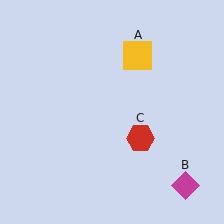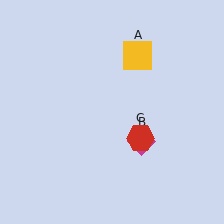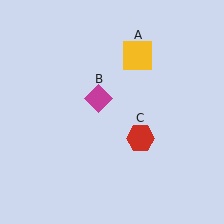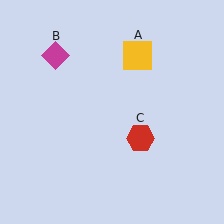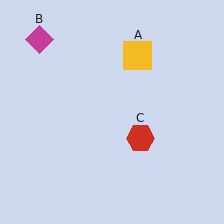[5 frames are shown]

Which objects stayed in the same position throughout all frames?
Yellow square (object A) and red hexagon (object C) remained stationary.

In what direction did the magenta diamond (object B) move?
The magenta diamond (object B) moved up and to the left.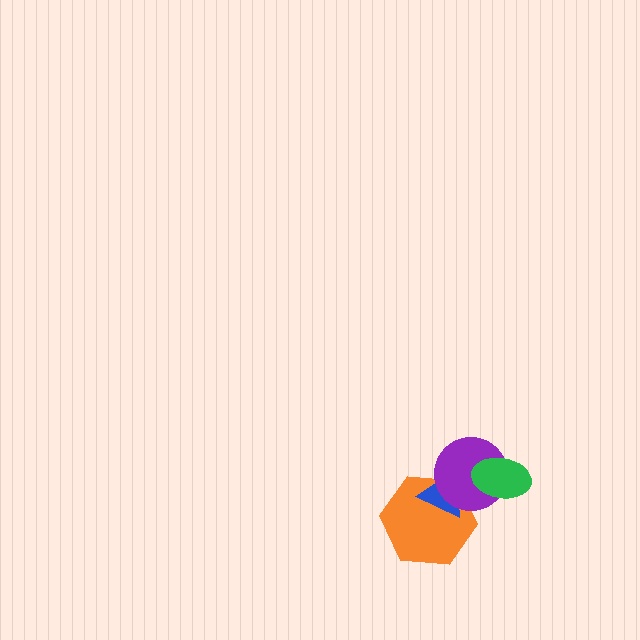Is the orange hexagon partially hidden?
Yes, it is partially covered by another shape.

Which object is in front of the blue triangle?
The purple circle is in front of the blue triangle.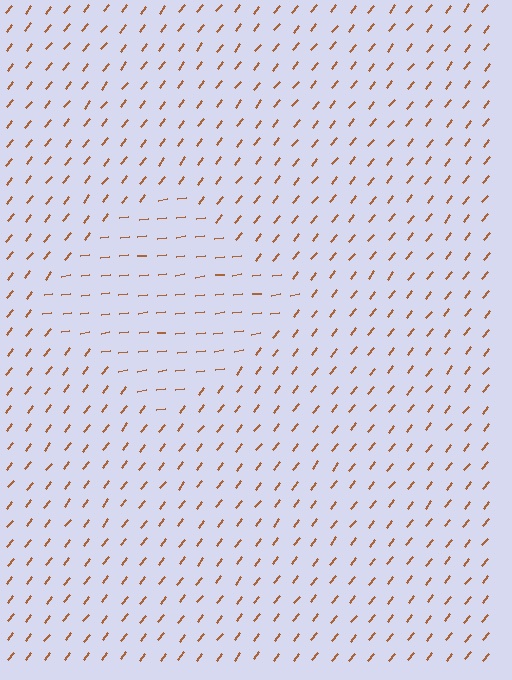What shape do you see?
I see a diamond.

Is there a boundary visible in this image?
Yes, there is a texture boundary formed by a change in line orientation.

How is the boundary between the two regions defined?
The boundary is defined purely by a change in line orientation (approximately 45 degrees difference). All lines are the same color and thickness.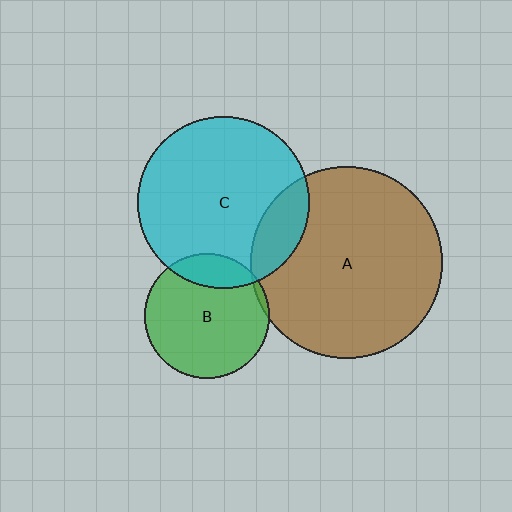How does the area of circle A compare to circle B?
Approximately 2.3 times.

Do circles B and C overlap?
Yes.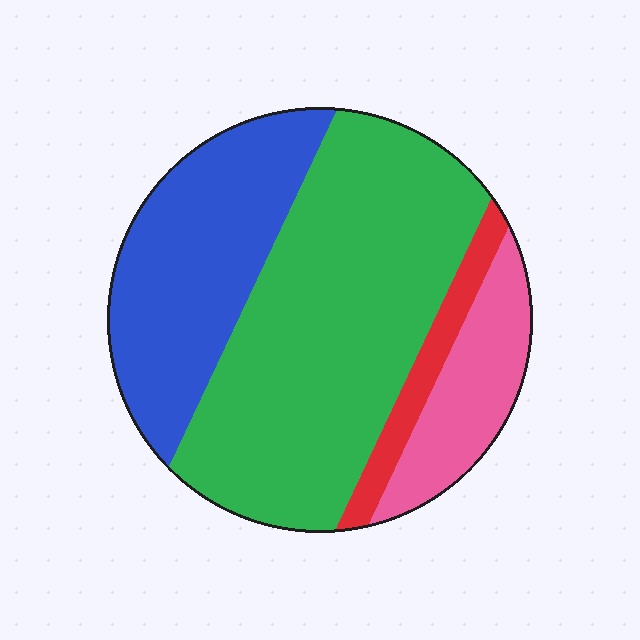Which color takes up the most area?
Green, at roughly 50%.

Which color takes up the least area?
Red, at roughly 5%.